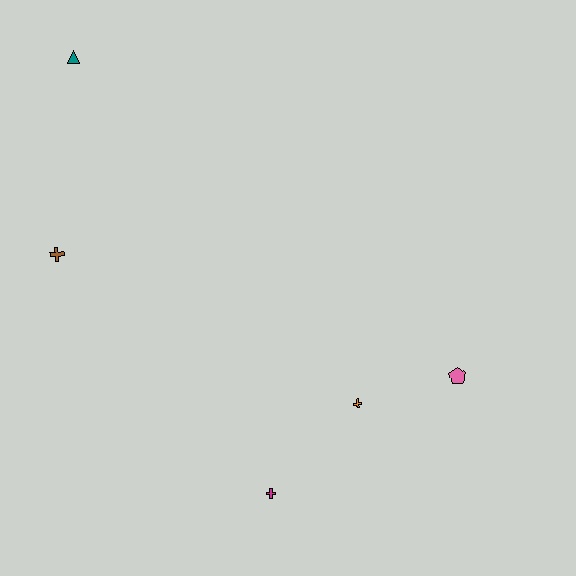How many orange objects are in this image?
There is 1 orange object.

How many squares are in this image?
There are no squares.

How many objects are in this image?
There are 5 objects.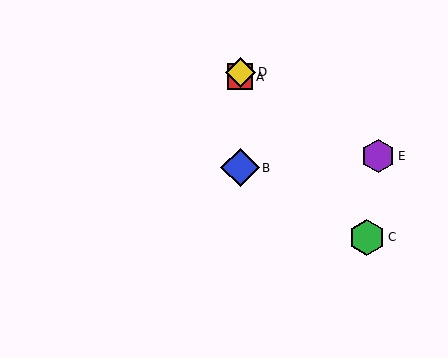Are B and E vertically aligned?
No, B is at x≈240 and E is at x≈378.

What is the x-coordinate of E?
Object E is at x≈378.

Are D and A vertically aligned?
Yes, both are at x≈240.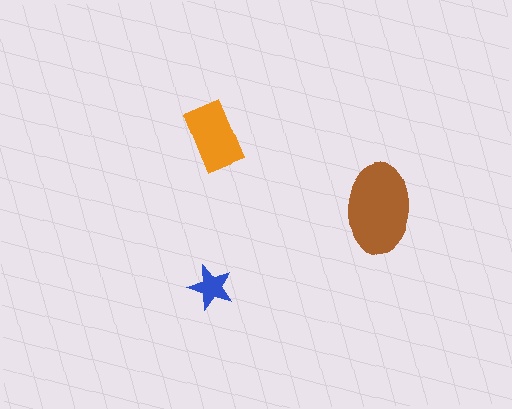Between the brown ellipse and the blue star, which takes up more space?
The brown ellipse.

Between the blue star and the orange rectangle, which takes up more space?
The orange rectangle.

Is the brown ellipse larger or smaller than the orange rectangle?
Larger.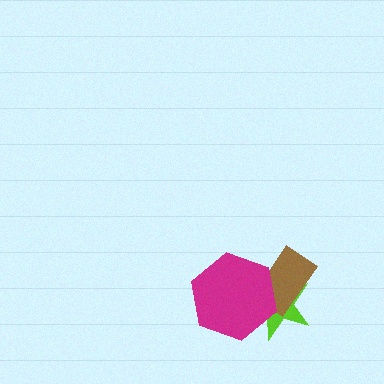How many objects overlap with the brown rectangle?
2 objects overlap with the brown rectangle.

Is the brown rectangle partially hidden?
Yes, it is partially covered by another shape.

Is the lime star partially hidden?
Yes, it is partially covered by another shape.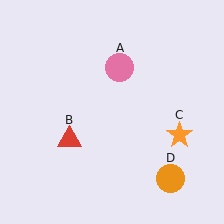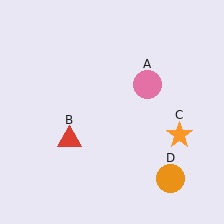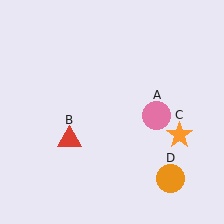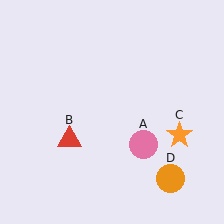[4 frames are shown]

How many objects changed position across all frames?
1 object changed position: pink circle (object A).